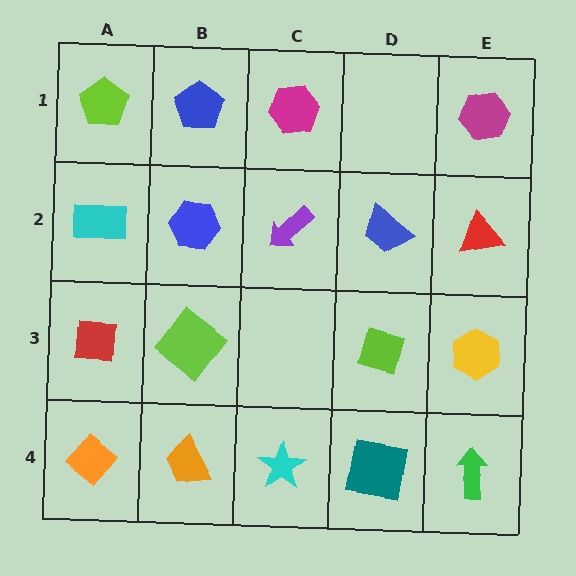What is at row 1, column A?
A lime pentagon.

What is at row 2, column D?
A blue trapezoid.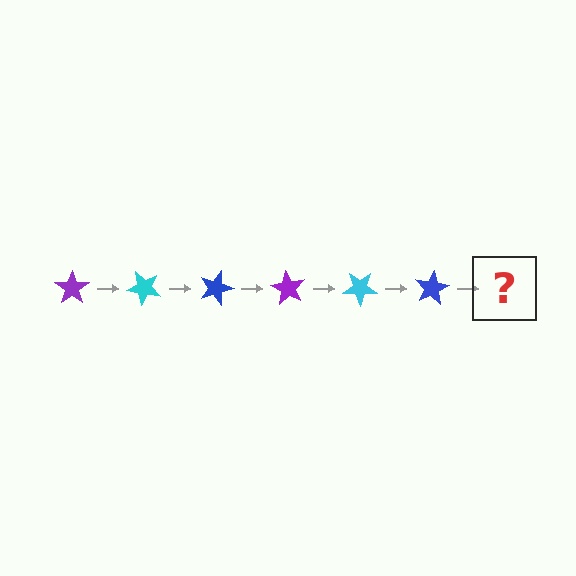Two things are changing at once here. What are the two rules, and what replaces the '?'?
The two rules are that it rotates 45 degrees each step and the color cycles through purple, cyan, and blue. The '?' should be a purple star, rotated 270 degrees from the start.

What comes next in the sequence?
The next element should be a purple star, rotated 270 degrees from the start.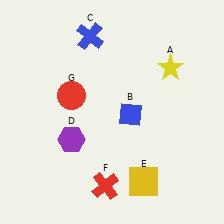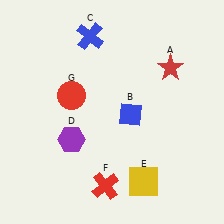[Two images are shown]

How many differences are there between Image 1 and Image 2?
There is 1 difference between the two images.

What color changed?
The star (A) changed from yellow in Image 1 to red in Image 2.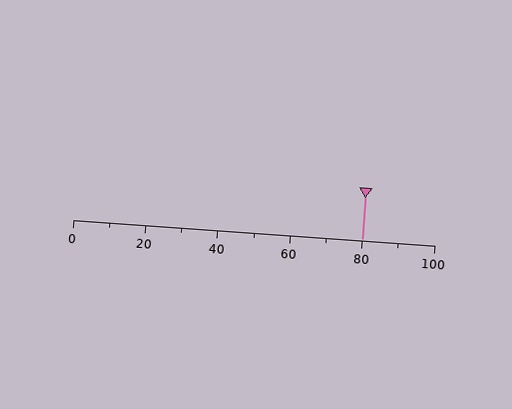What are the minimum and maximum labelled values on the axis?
The axis runs from 0 to 100.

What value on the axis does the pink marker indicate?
The marker indicates approximately 80.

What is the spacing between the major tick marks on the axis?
The major ticks are spaced 20 apart.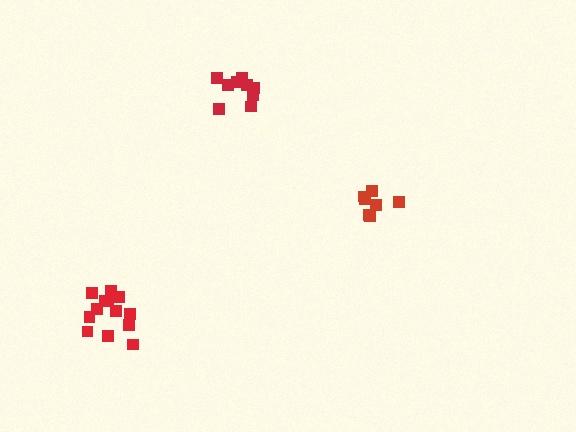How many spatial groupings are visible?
There are 3 spatial groupings.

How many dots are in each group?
Group 1: 9 dots, Group 2: 13 dots, Group 3: 7 dots (29 total).